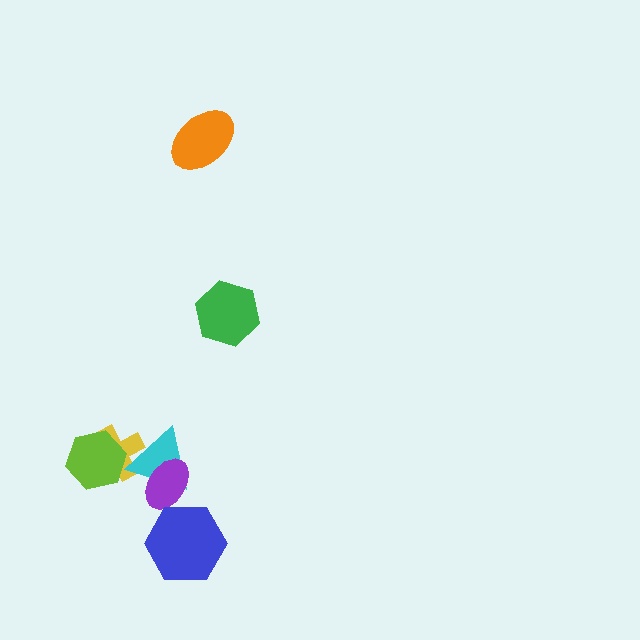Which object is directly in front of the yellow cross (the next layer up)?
The cyan triangle is directly in front of the yellow cross.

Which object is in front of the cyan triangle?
The purple ellipse is in front of the cyan triangle.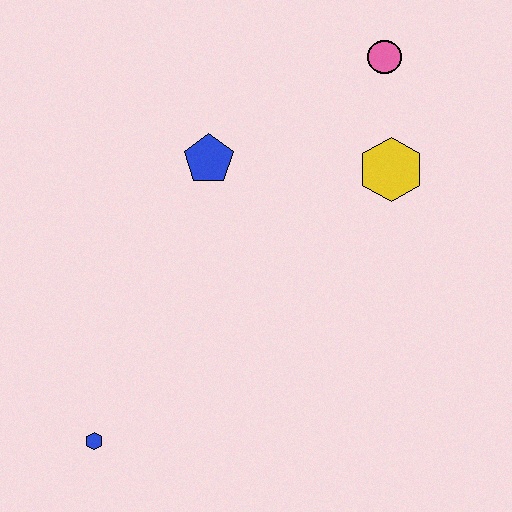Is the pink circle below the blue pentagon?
No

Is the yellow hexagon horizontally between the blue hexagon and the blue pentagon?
No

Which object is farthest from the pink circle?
The blue hexagon is farthest from the pink circle.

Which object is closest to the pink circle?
The yellow hexagon is closest to the pink circle.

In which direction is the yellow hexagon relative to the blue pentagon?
The yellow hexagon is to the right of the blue pentagon.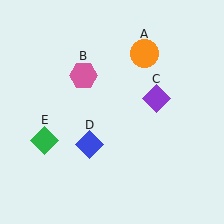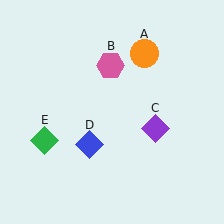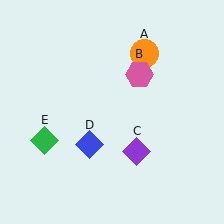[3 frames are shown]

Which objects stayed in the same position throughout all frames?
Orange circle (object A) and blue diamond (object D) and green diamond (object E) remained stationary.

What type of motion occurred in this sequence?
The pink hexagon (object B), purple diamond (object C) rotated clockwise around the center of the scene.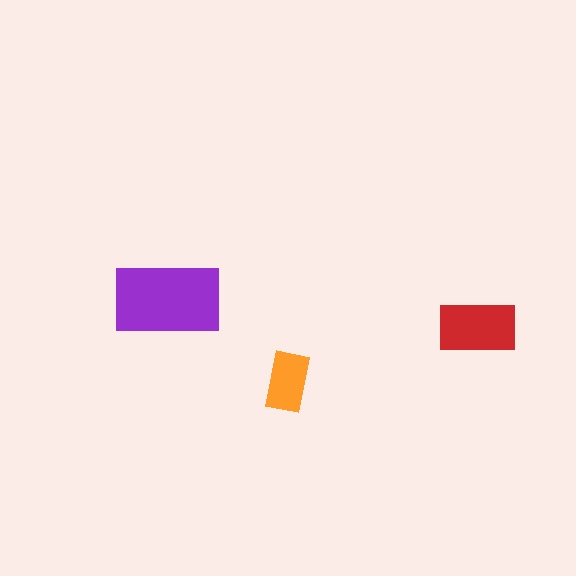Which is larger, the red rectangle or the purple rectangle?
The purple one.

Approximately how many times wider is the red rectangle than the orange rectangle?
About 1.5 times wider.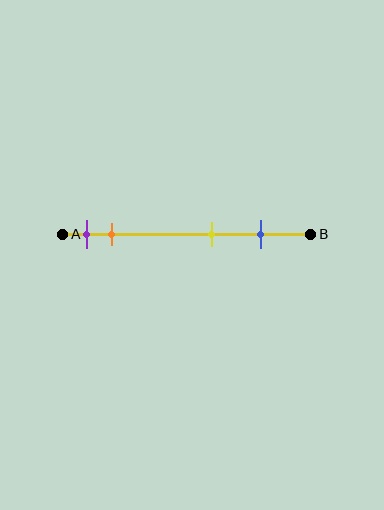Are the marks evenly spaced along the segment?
No, the marks are not evenly spaced.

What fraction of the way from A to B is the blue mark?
The blue mark is approximately 80% (0.8) of the way from A to B.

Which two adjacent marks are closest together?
The purple and orange marks are the closest adjacent pair.